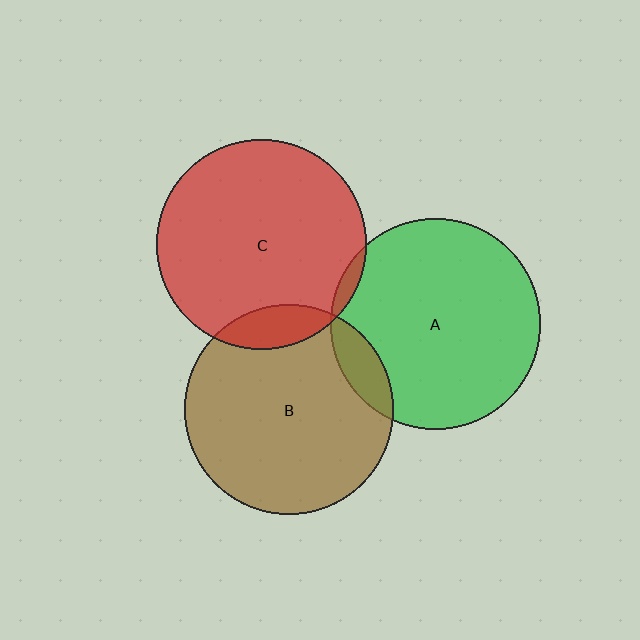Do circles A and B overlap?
Yes.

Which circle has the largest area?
Circle A (green).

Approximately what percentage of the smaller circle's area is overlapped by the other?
Approximately 10%.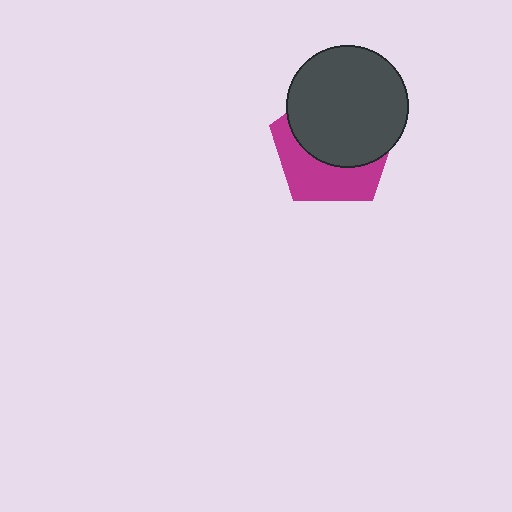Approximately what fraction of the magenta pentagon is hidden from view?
Roughly 58% of the magenta pentagon is hidden behind the dark gray circle.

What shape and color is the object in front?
The object in front is a dark gray circle.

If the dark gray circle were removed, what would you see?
You would see the complete magenta pentagon.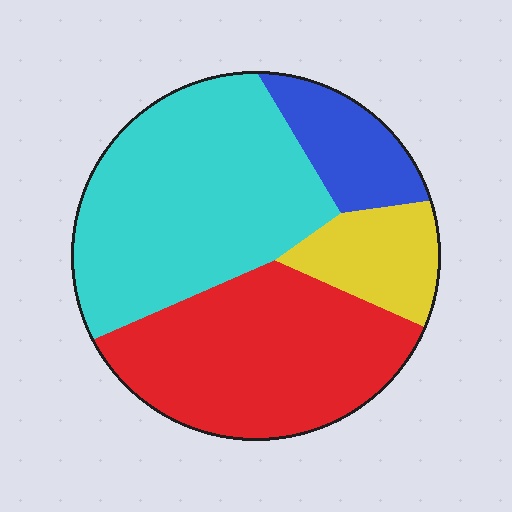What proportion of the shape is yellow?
Yellow covers 12% of the shape.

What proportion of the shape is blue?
Blue takes up about one eighth (1/8) of the shape.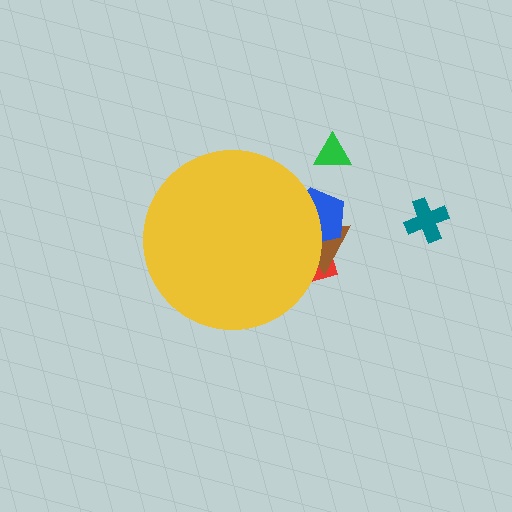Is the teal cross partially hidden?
No, the teal cross is fully visible.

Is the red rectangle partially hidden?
Yes, the red rectangle is partially hidden behind the yellow circle.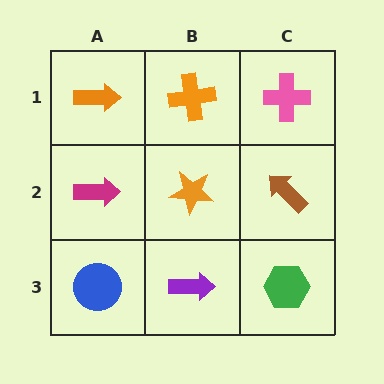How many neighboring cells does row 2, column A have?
3.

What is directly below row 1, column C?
A brown arrow.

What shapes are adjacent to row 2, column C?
A pink cross (row 1, column C), a green hexagon (row 3, column C), an orange star (row 2, column B).